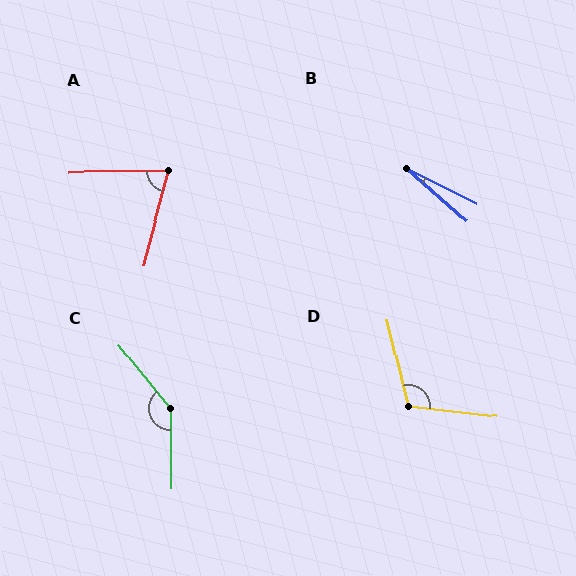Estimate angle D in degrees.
Approximately 110 degrees.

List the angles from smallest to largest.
B (15°), A (74°), D (110°), C (141°).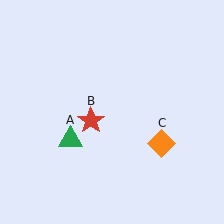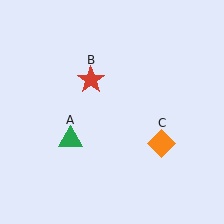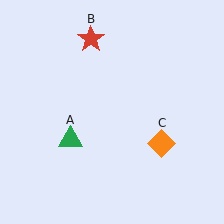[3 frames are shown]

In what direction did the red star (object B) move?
The red star (object B) moved up.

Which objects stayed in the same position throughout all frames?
Green triangle (object A) and orange diamond (object C) remained stationary.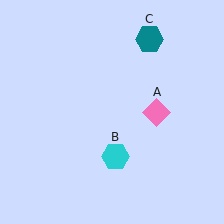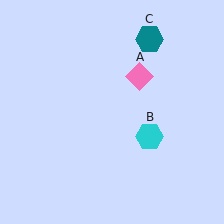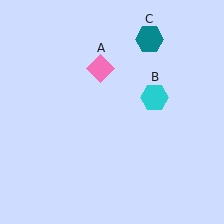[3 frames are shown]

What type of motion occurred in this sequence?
The pink diamond (object A), cyan hexagon (object B) rotated counterclockwise around the center of the scene.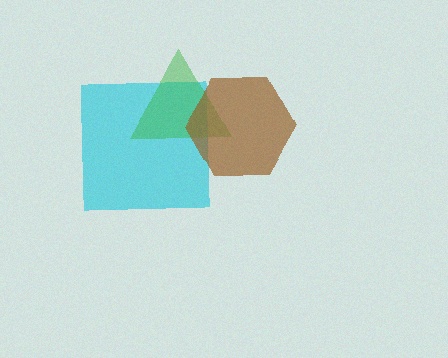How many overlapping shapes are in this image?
There are 3 overlapping shapes in the image.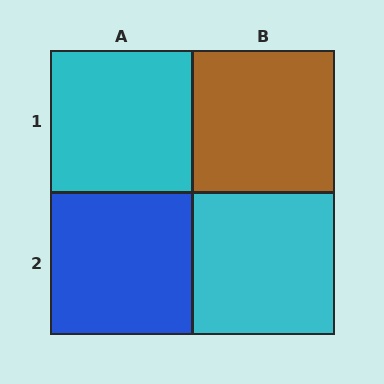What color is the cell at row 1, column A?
Cyan.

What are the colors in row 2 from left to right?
Blue, cyan.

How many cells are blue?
1 cell is blue.